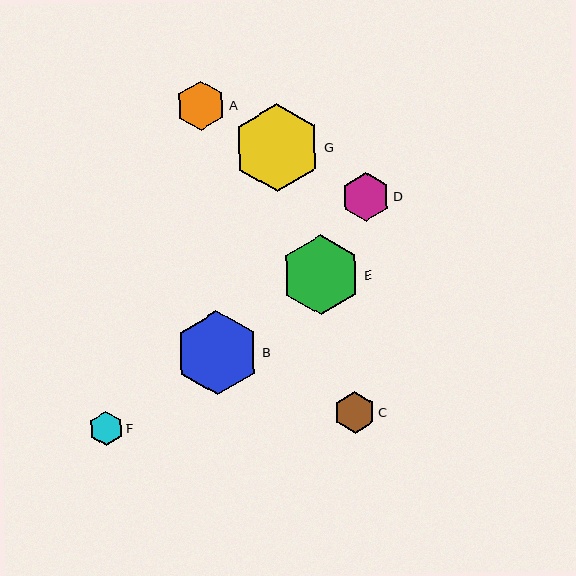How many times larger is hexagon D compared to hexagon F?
Hexagon D is approximately 1.4 times the size of hexagon F.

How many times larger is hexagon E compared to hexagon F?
Hexagon E is approximately 2.3 times the size of hexagon F.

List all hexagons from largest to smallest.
From largest to smallest: G, B, E, A, D, C, F.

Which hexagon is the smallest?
Hexagon F is the smallest with a size of approximately 34 pixels.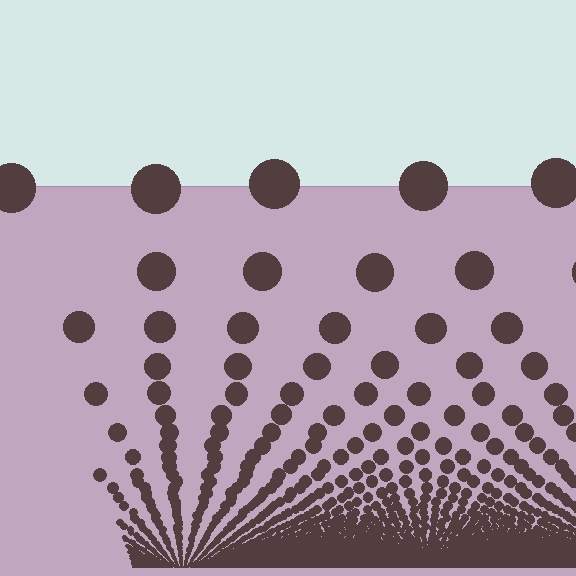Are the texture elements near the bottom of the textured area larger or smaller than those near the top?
Smaller. The gradient is inverted — elements near the bottom are smaller and denser.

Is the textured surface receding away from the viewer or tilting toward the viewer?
The surface appears to tilt toward the viewer. Texture elements get larger and sparser toward the top.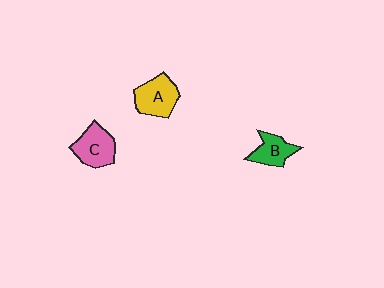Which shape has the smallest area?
Shape B (green).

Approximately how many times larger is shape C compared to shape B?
Approximately 1.3 times.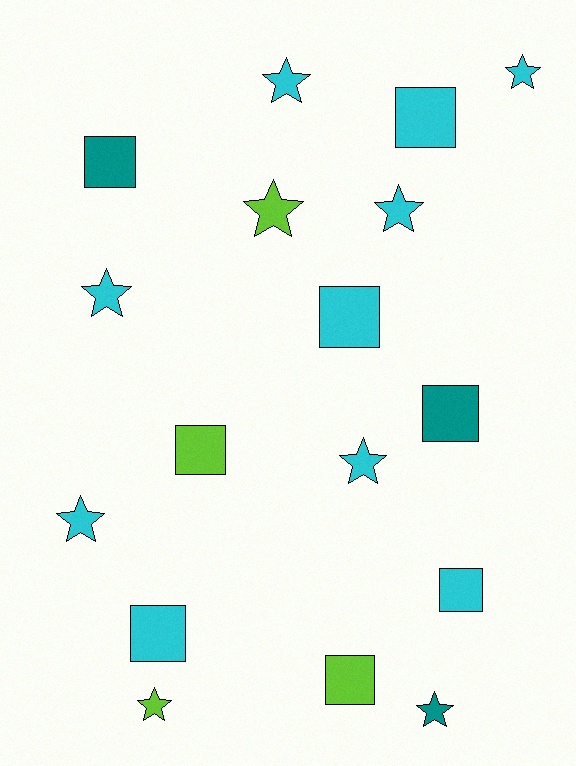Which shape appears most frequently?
Star, with 9 objects.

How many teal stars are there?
There is 1 teal star.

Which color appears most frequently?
Cyan, with 10 objects.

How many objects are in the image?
There are 17 objects.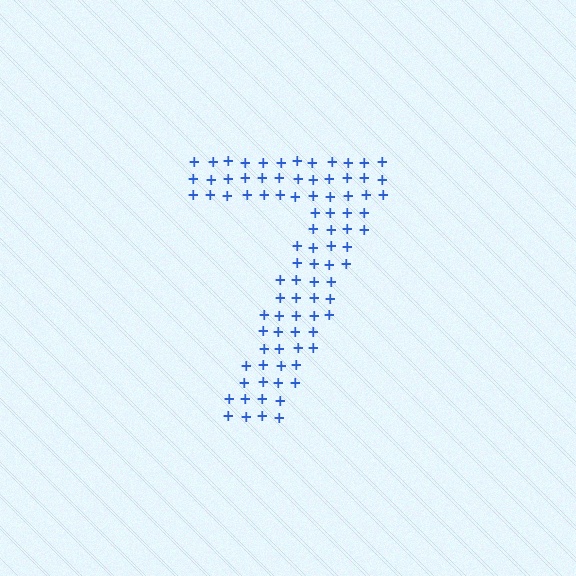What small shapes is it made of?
It is made of small plus signs.